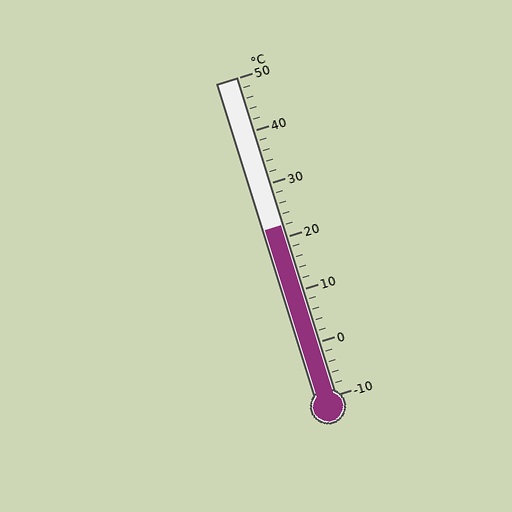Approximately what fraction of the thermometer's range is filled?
The thermometer is filled to approximately 55% of its range.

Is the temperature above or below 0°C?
The temperature is above 0°C.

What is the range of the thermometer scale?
The thermometer scale ranges from -10°C to 50°C.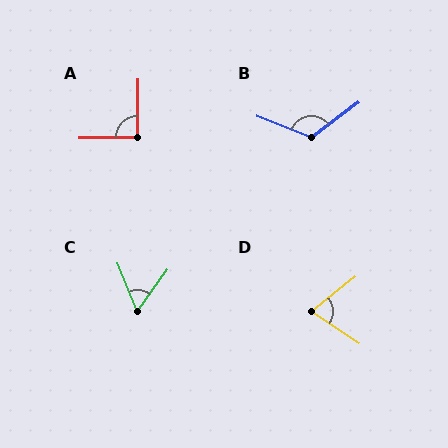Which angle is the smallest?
C, at approximately 57 degrees.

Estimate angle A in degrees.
Approximately 91 degrees.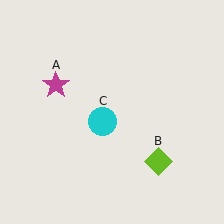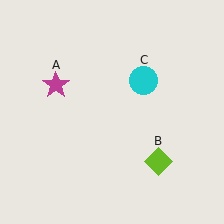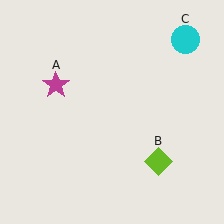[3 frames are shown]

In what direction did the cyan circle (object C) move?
The cyan circle (object C) moved up and to the right.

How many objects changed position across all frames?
1 object changed position: cyan circle (object C).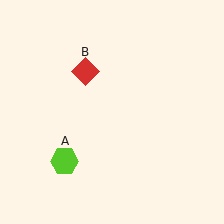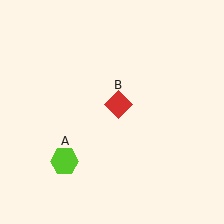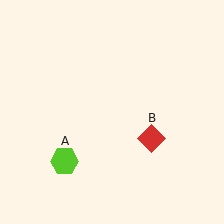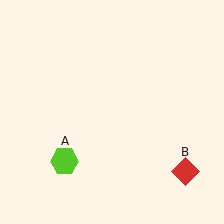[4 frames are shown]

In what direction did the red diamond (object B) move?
The red diamond (object B) moved down and to the right.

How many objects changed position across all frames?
1 object changed position: red diamond (object B).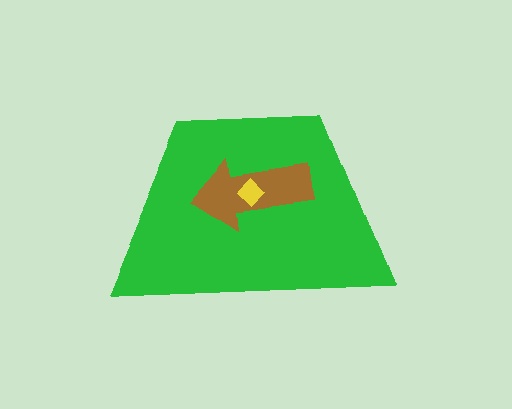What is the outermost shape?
The green trapezoid.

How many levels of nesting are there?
3.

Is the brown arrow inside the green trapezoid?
Yes.